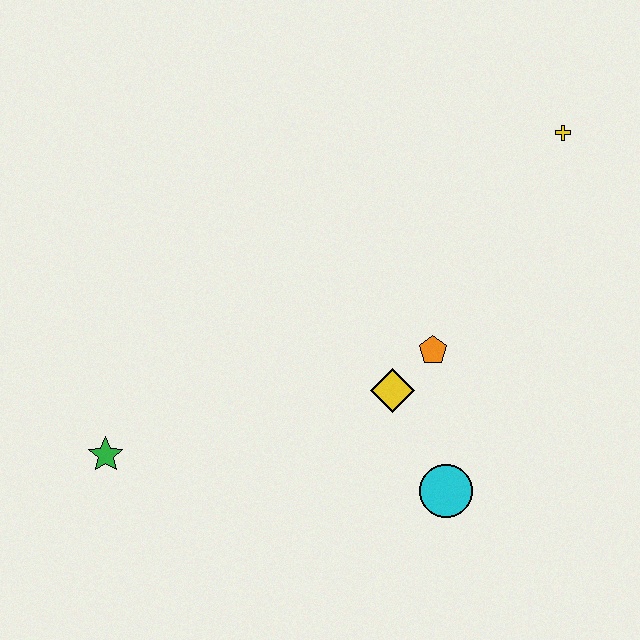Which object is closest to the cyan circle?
The yellow diamond is closest to the cyan circle.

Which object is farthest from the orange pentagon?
The green star is farthest from the orange pentagon.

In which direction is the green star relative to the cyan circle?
The green star is to the left of the cyan circle.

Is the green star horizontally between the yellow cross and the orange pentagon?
No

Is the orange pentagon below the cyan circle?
No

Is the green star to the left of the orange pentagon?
Yes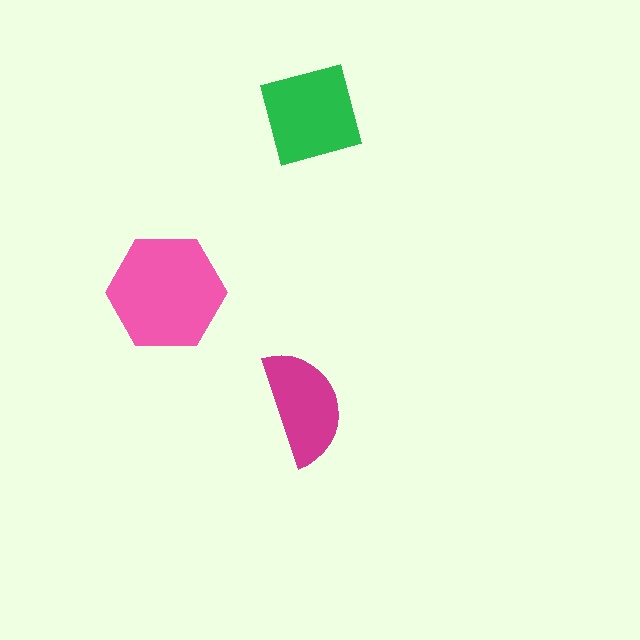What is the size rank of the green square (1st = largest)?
2nd.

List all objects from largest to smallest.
The pink hexagon, the green square, the magenta semicircle.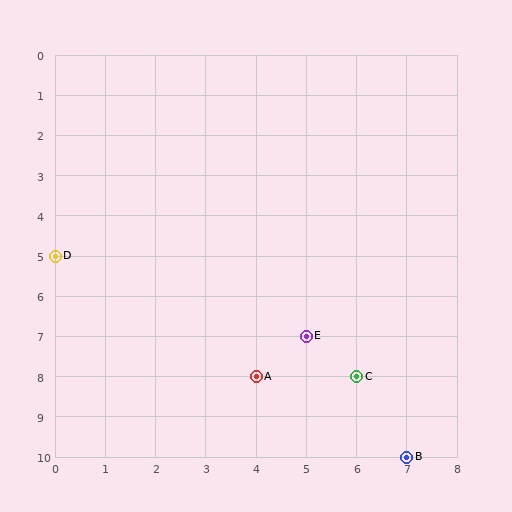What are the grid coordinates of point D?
Point D is at grid coordinates (0, 5).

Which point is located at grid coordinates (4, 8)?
Point A is at (4, 8).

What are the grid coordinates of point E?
Point E is at grid coordinates (5, 7).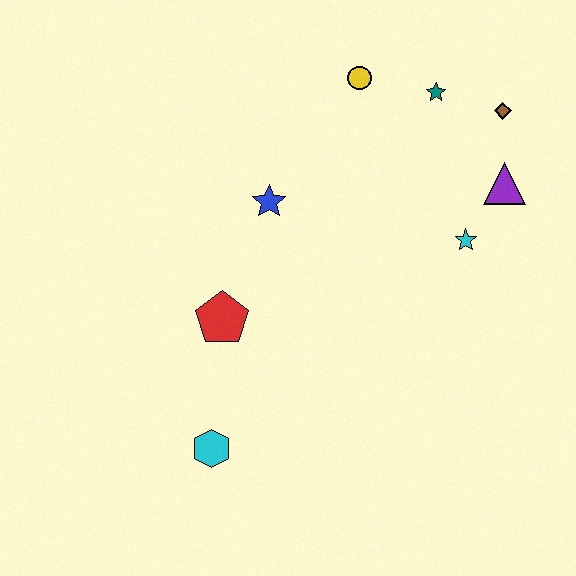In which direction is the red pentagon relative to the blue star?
The red pentagon is below the blue star.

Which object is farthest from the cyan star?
The cyan hexagon is farthest from the cyan star.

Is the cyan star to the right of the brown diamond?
No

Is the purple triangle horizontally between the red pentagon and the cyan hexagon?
No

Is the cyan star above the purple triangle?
No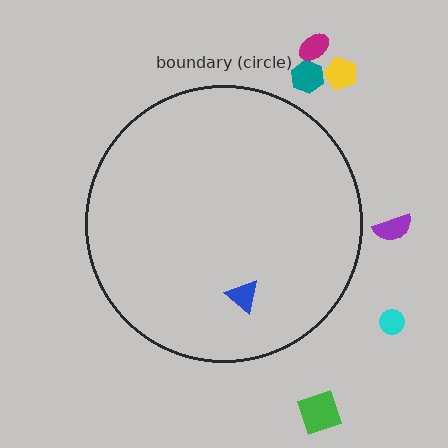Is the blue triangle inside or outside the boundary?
Inside.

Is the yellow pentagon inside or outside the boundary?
Outside.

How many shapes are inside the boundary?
1 inside, 6 outside.